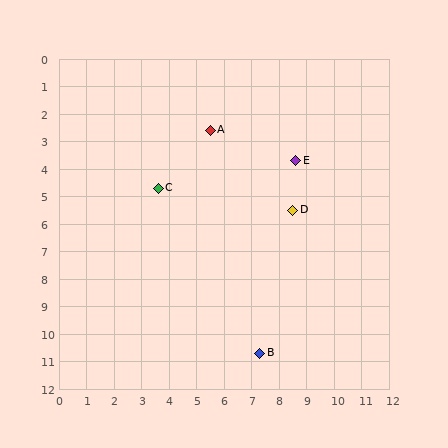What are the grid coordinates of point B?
Point B is at approximately (7.3, 10.7).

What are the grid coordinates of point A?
Point A is at approximately (5.5, 2.6).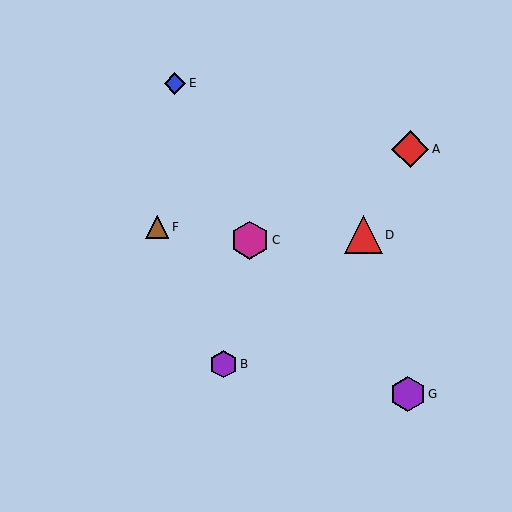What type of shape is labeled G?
Shape G is a purple hexagon.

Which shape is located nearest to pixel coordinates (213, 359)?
The purple hexagon (labeled B) at (224, 364) is nearest to that location.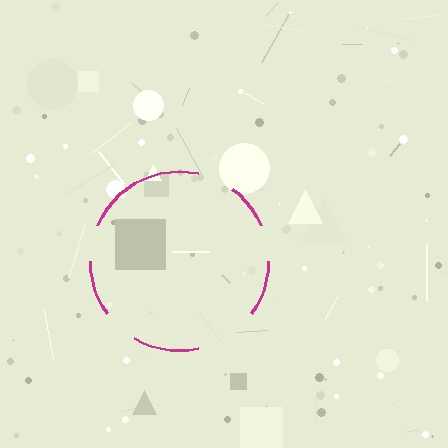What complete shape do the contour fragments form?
The contour fragments form a circle.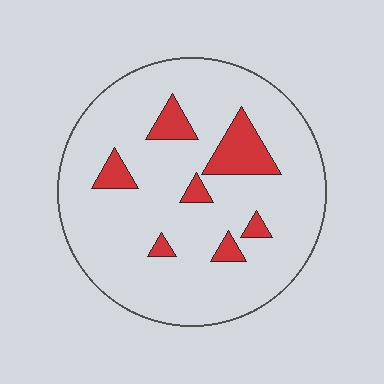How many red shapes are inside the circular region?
7.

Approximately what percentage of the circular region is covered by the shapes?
Approximately 15%.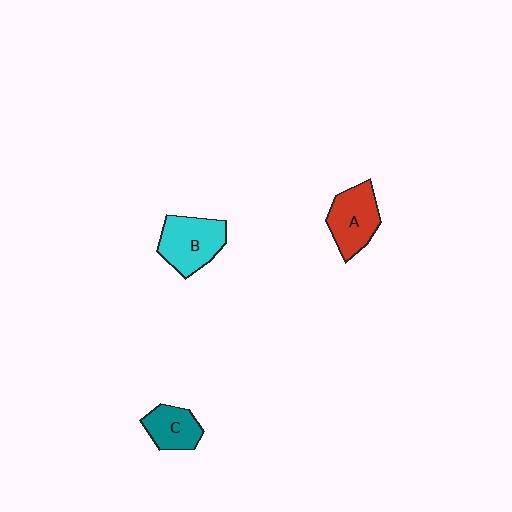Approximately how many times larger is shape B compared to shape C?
Approximately 1.5 times.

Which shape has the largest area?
Shape B (cyan).